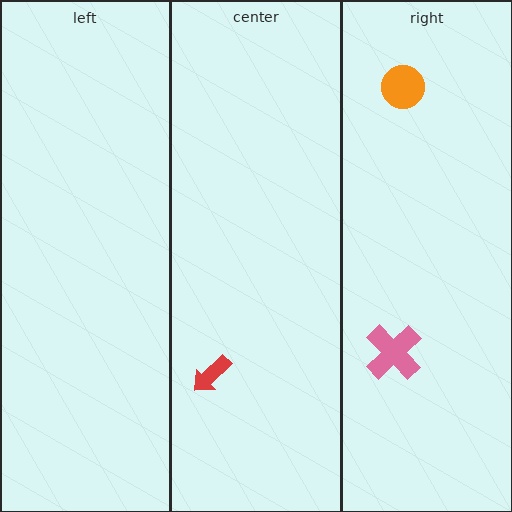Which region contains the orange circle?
The right region.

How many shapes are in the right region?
2.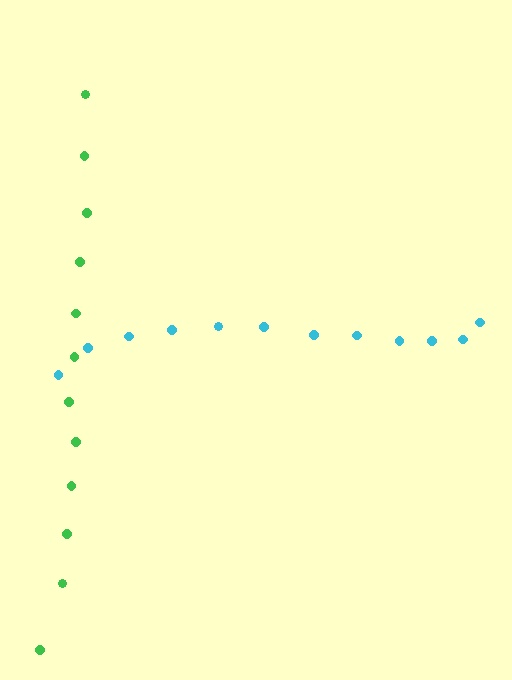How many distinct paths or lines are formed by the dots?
There are 2 distinct paths.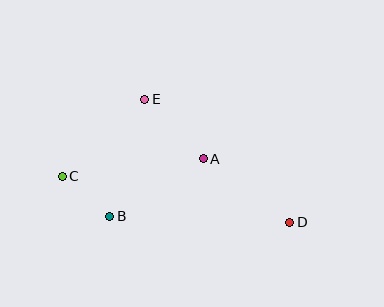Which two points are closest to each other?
Points B and C are closest to each other.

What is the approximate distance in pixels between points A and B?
The distance between A and B is approximately 109 pixels.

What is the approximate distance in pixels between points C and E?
The distance between C and E is approximately 112 pixels.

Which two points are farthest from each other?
Points C and D are farthest from each other.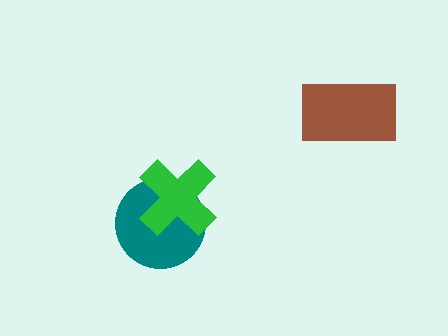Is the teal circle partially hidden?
Yes, it is partially covered by another shape.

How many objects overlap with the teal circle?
1 object overlaps with the teal circle.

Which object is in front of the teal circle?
The green cross is in front of the teal circle.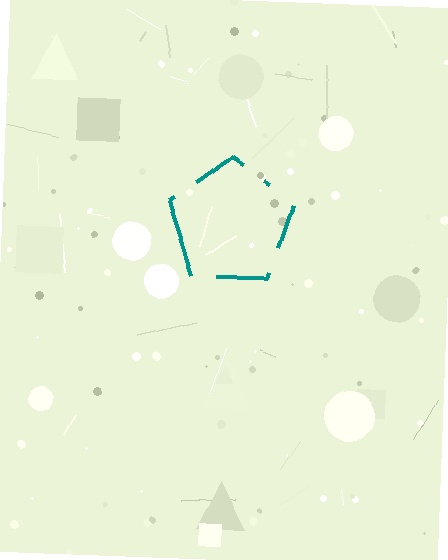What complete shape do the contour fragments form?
The contour fragments form a pentagon.